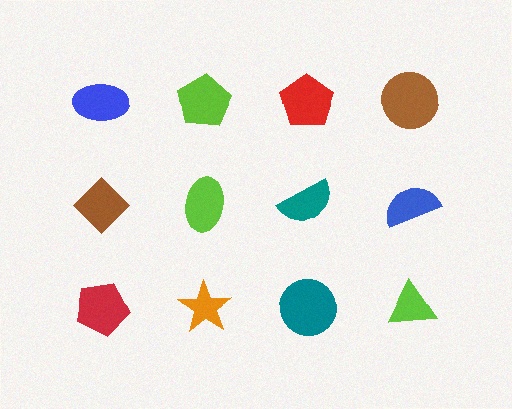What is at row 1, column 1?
A blue ellipse.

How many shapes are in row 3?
4 shapes.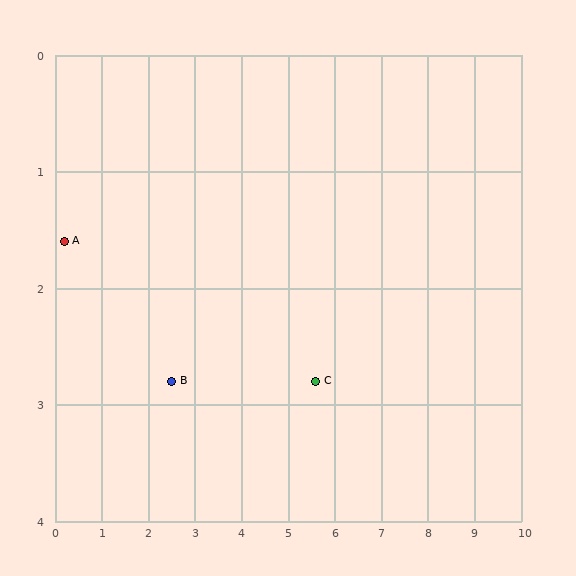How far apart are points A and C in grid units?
Points A and C are about 5.5 grid units apart.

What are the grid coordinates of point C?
Point C is at approximately (5.6, 2.8).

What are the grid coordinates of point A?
Point A is at approximately (0.2, 1.6).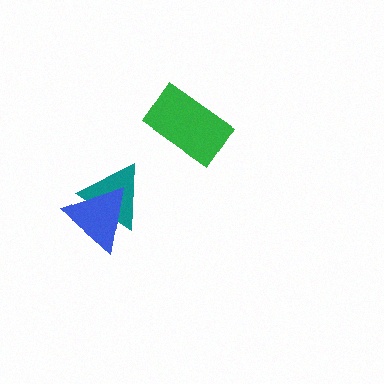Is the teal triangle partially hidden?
Yes, it is partially covered by another shape.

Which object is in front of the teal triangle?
The blue triangle is in front of the teal triangle.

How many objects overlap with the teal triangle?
1 object overlaps with the teal triangle.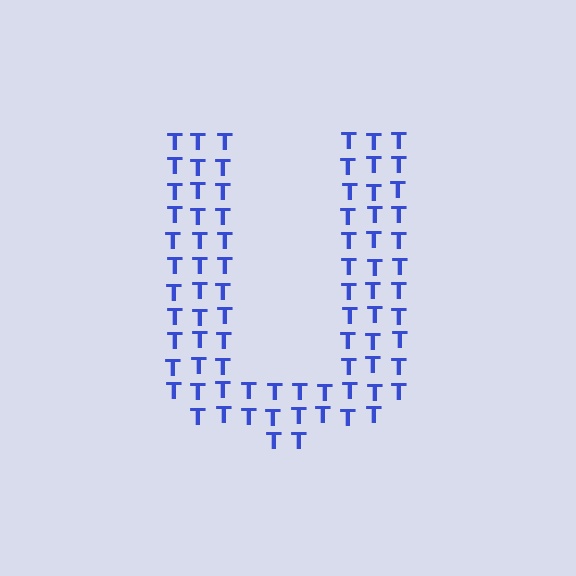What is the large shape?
The large shape is the letter U.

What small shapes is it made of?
It is made of small letter T's.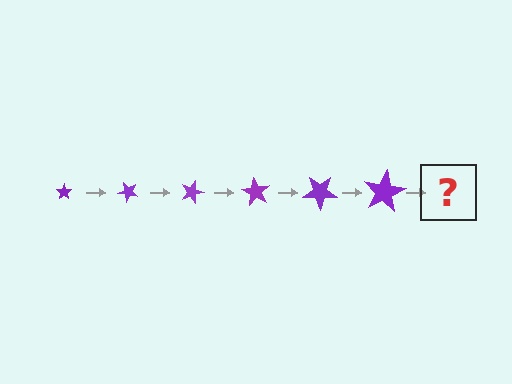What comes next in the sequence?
The next element should be a star, larger than the previous one and rotated 270 degrees from the start.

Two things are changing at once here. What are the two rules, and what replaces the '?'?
The two rules are that the star grows larger each step and it rotates 45 degrees each step. The '?' should be a star, larger than the previous one and rotated 270 degrees from the start.